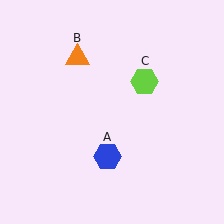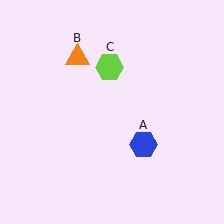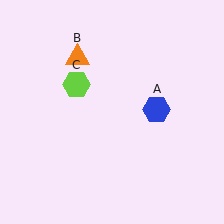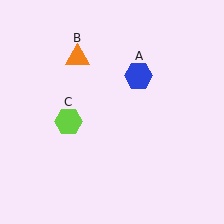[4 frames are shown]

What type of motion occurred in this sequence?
The blue hexagon (object A), lime hexagon (object C) rotated counterclockwise around the center of the scene.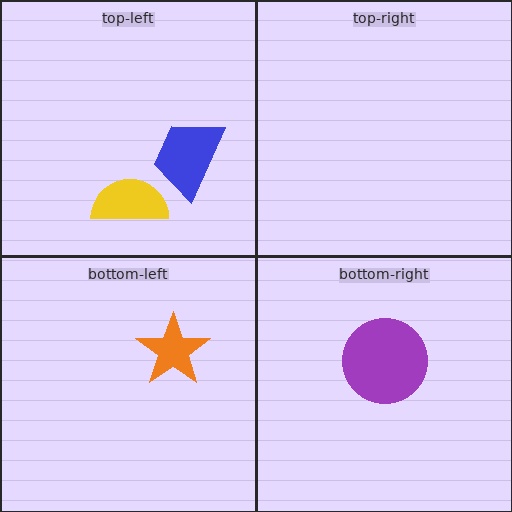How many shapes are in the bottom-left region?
1.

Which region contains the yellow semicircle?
The top-left region.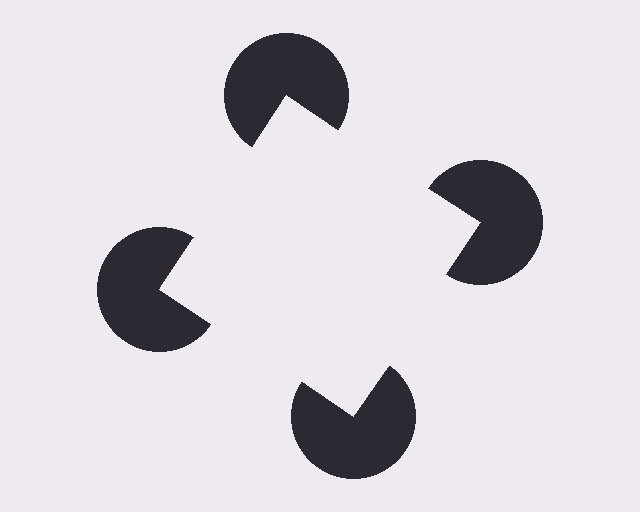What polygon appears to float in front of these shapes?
An illusory square — its edges are inferred from the aligned wedge cuts in the pac-man discs, not physically drawn.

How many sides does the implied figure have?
4 sides.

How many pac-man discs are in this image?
There are 4 — one at each vertex of the illusory square.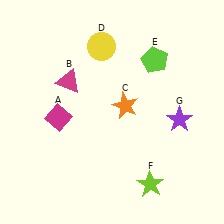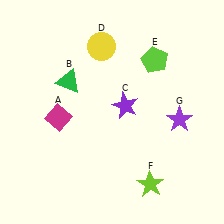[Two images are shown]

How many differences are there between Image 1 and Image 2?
There are 2 differences between the two images.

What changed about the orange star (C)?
In Image 1, C is orange. In Image 2, it changed to purple.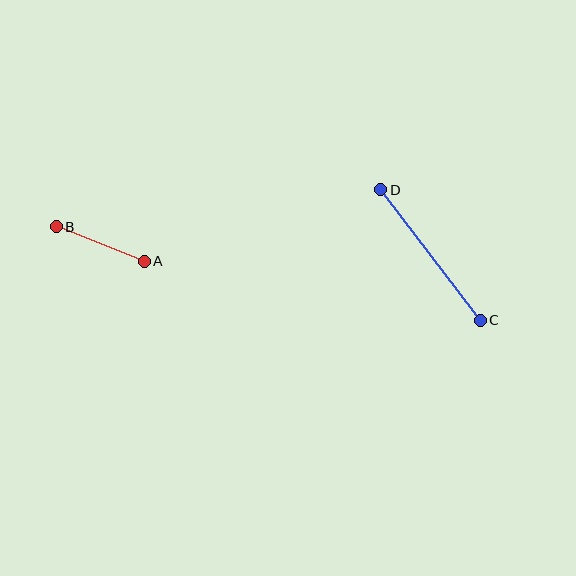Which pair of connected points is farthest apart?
Points C and D are farthest apart.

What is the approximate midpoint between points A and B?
The midpoint is at approximately (100, 244) pixels.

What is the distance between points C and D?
The distance is approximately 164 pixels.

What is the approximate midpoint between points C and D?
The midpoint is at approximately (431, 255) pixels.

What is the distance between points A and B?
The distance is approximately 94 pixels.